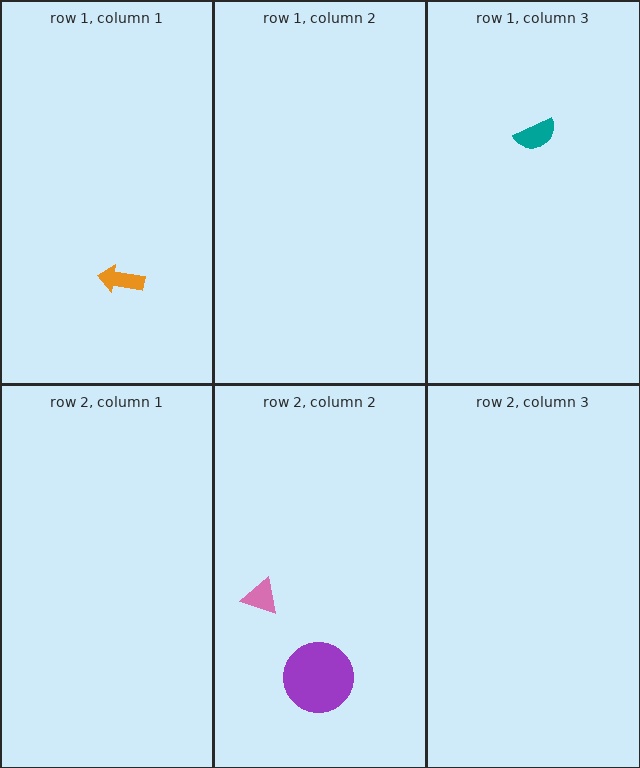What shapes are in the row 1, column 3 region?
The teal semicircle.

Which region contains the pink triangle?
The row 2, column 2 region.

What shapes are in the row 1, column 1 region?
The orange arrow.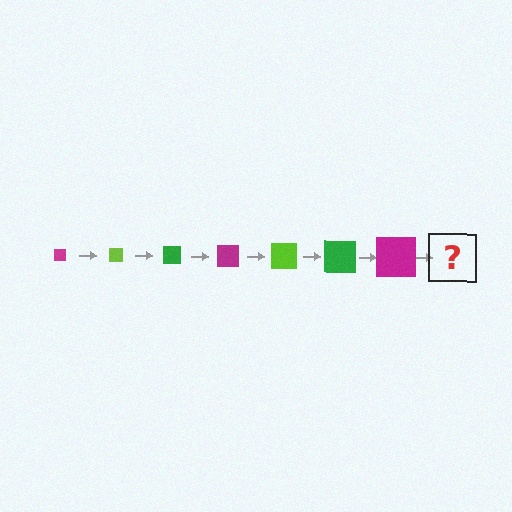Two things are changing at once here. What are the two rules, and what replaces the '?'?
The two rules are that the square grows larger each step and the color cycles through magenta, lime, and green. The '?' should be a lime square, larger than the previous one.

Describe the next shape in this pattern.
It should be a lime square, larger than the previous one.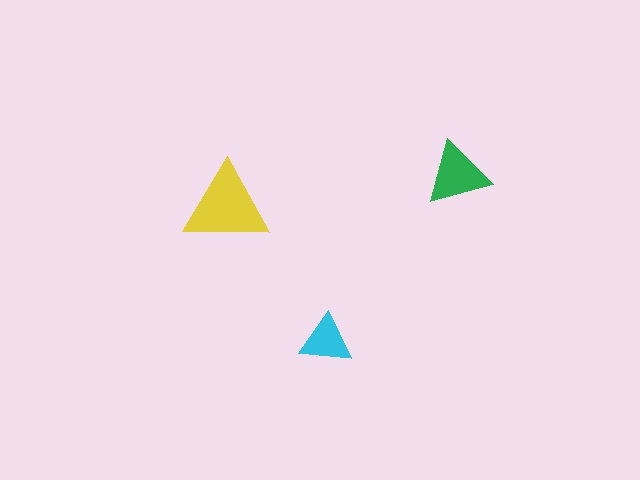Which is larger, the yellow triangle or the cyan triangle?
The yellow one.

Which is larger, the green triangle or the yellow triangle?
The yellow one.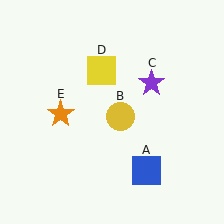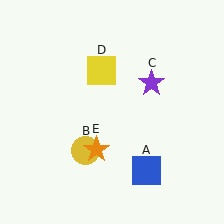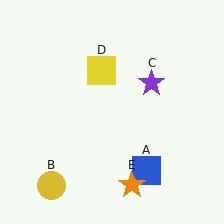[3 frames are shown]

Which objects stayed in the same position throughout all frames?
Blue square (object A) and purple star (object C) and yellow square (object D) remained stationary.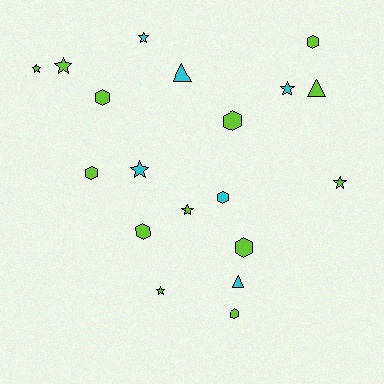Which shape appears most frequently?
Star, with 8 objects.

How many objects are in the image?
There are 19 objects.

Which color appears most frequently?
Lime, with 13 objects.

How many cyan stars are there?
There are 3 cyan stars.